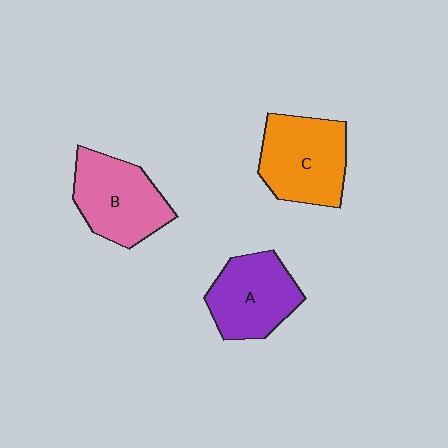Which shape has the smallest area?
Shape A (purple).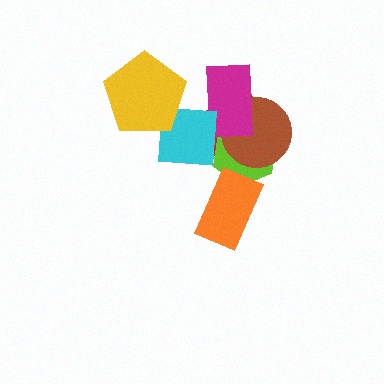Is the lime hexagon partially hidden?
Yes, it is partially covered by another shape.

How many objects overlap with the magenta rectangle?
4 objects overlap with the magenta rectangle.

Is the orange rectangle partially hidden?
No, no other shape covers it.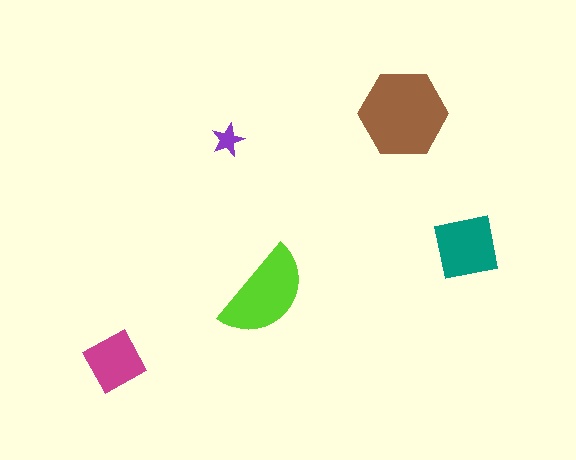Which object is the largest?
The brown hexagon.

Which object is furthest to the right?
The teal square is rightmost.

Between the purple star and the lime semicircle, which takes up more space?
The lime semicircle.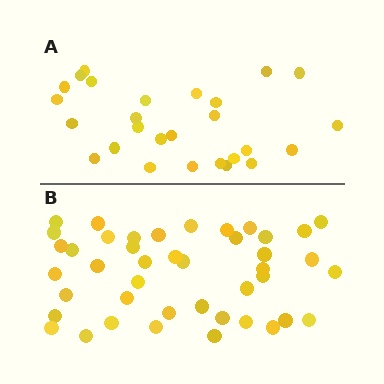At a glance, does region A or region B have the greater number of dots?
Region B (the bottom region) has more dots.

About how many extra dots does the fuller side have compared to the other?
Region B has approximately 15 more dots than region A.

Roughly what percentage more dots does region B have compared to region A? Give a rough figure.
About 60% more.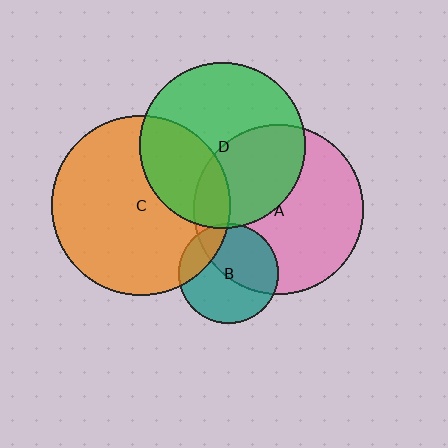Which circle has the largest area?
Circle C (orange).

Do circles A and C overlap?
Yes.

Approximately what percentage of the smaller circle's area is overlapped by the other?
Approximately 10%.